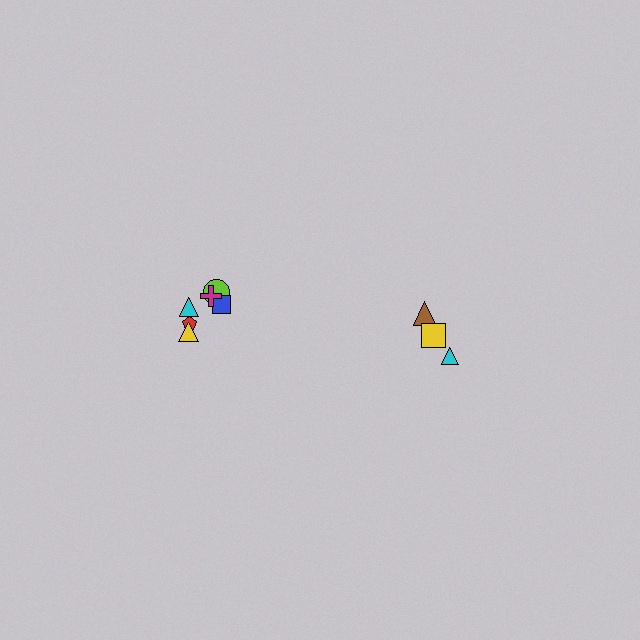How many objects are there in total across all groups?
There are 9 objects.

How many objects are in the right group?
There are 3 objects.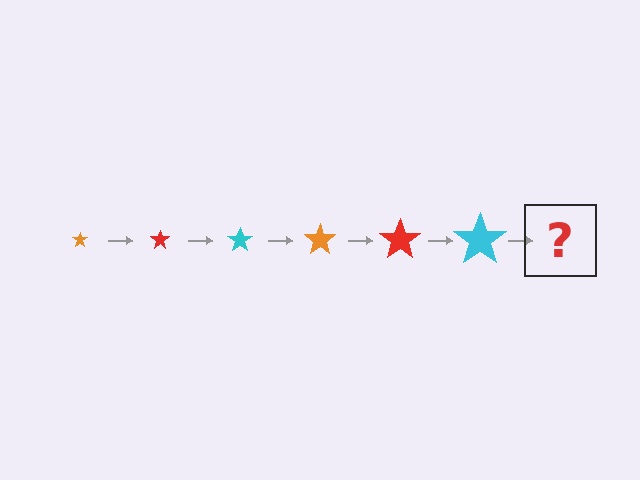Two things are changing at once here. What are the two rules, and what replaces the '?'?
The two rules are that the star grows larger each step and the color cycles through orange, red, and cyan. The '?' should be an orange star, larger than the previous one.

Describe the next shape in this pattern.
It should be an orange star, larger than the previous one.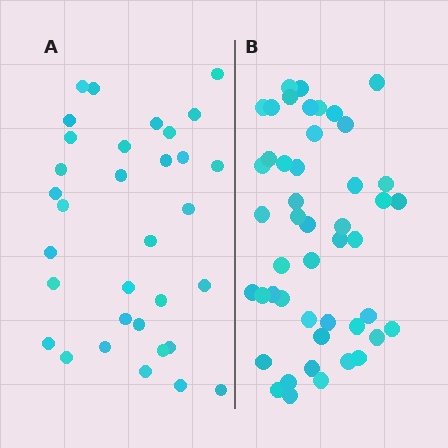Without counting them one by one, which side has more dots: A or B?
Region B (the right region) has more dots.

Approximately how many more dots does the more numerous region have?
Region B has approximately 15 more dots than region A.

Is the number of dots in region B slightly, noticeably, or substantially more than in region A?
Region B has noticeably more, but not dramatically so. The ratio is roughly 1.4 to 1.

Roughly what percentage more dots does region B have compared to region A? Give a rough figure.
About 40% more.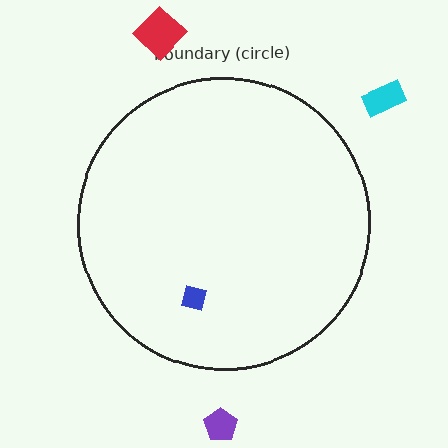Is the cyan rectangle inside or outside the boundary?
Outside.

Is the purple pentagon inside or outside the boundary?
Outside.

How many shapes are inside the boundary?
1 inside, 3 outside.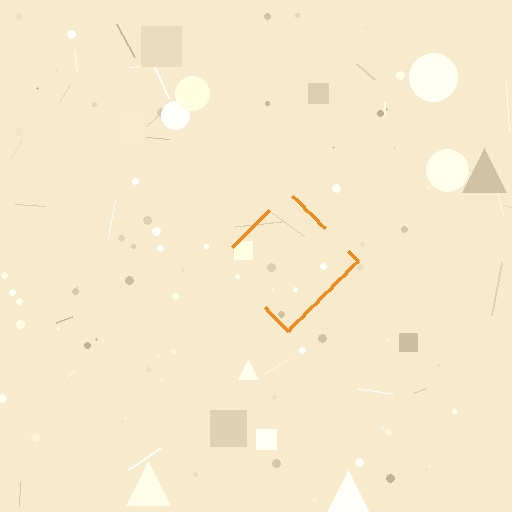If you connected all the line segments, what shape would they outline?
They would outline a diamond.